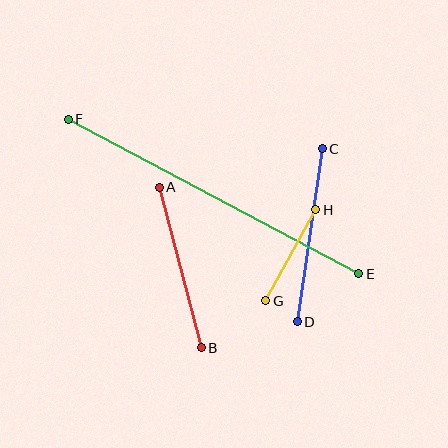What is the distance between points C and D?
The distance is approximately 175 pixels.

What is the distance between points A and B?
The distance is approximately 166 pixels.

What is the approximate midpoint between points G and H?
The midpoint is at approximately (291, 255) pixels.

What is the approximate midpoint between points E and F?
The midpoint is at approximately (214, 196) pixels.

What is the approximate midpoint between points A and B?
The midpoint is at approximately (180, 267) pixels.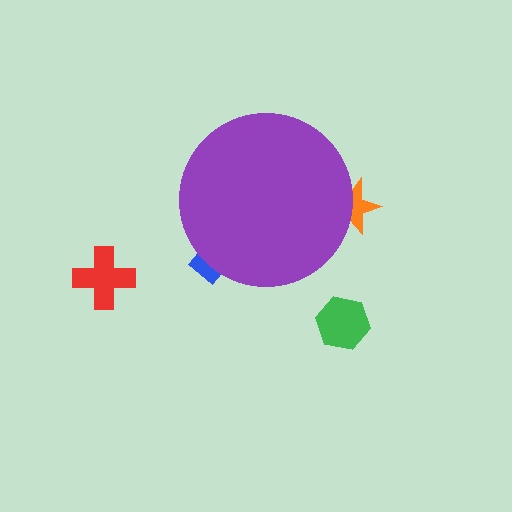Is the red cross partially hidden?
No, the red cross is fully visible.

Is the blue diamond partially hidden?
Yes, the blue diamond is partially hidden behind the purple circle.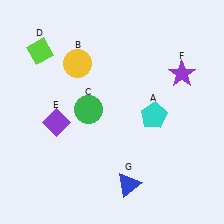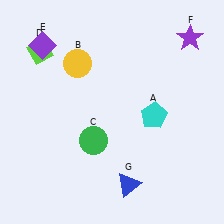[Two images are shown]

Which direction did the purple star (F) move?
The purple star (F) moved up.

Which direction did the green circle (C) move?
The green circle (C) moved down.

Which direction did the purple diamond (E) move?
The purple diamond (E) moved up.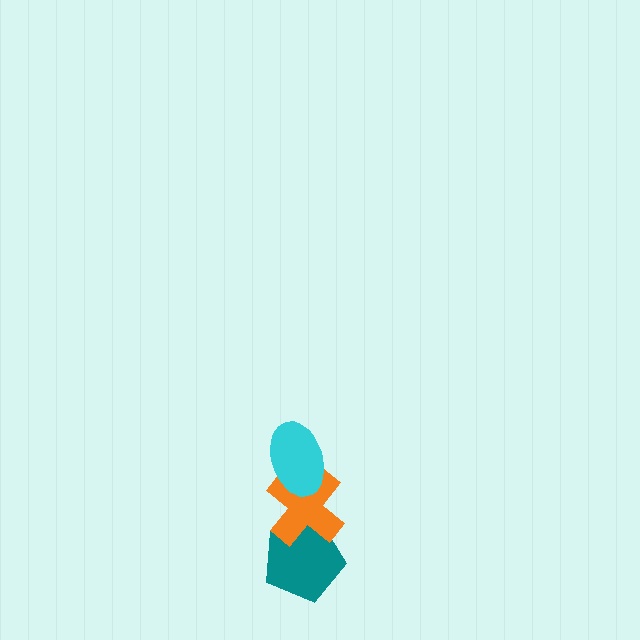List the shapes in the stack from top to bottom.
From top to bottom: the cyan ellipse, the orange cross, the teal pentagon.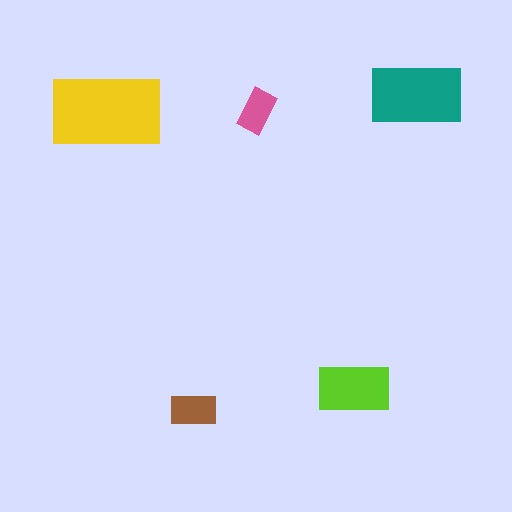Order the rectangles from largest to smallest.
the yellow one, the teal one, the lime one, the brown one, the pink one.